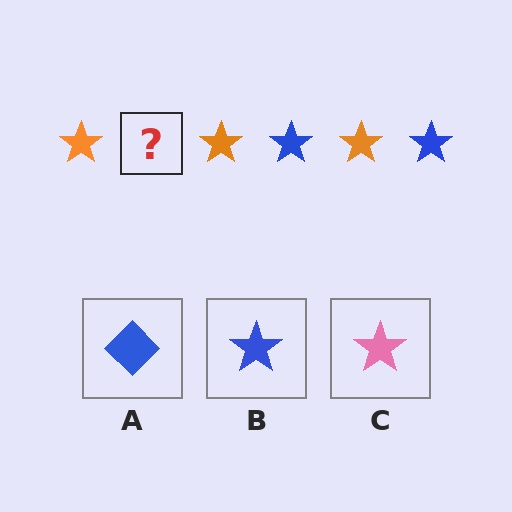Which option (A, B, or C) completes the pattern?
B.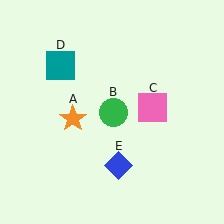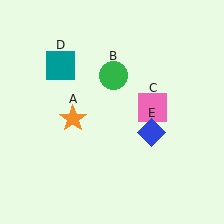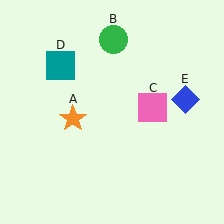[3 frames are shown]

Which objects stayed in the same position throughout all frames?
Orange star (object A) and pink square (object C) and teal square (object D) remained stationary.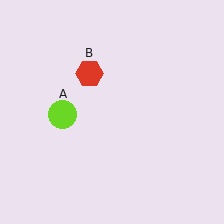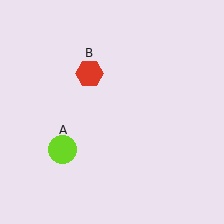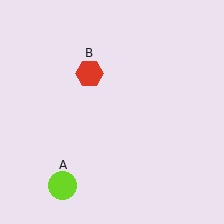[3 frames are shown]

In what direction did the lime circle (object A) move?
The lime circle (object A) moved down.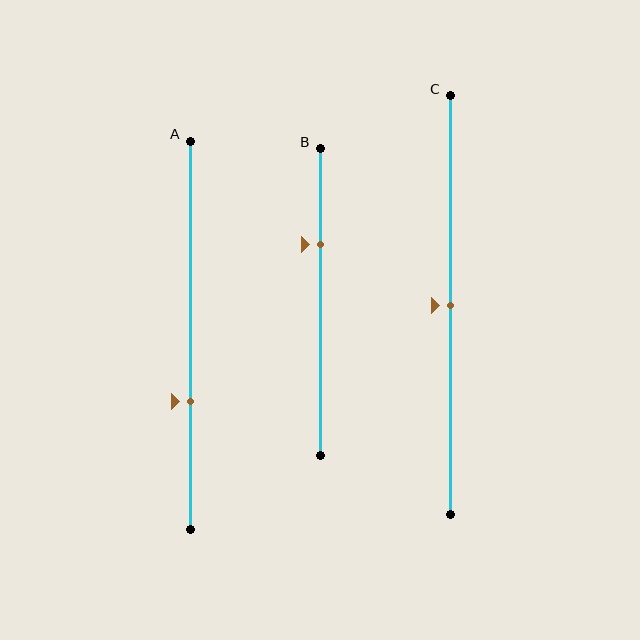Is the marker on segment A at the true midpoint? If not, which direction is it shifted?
No, the marker on segment A is shifted downward by about 17% of the segment length.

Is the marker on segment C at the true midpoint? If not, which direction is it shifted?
Yes, the marker on segment C is at the true midpoint.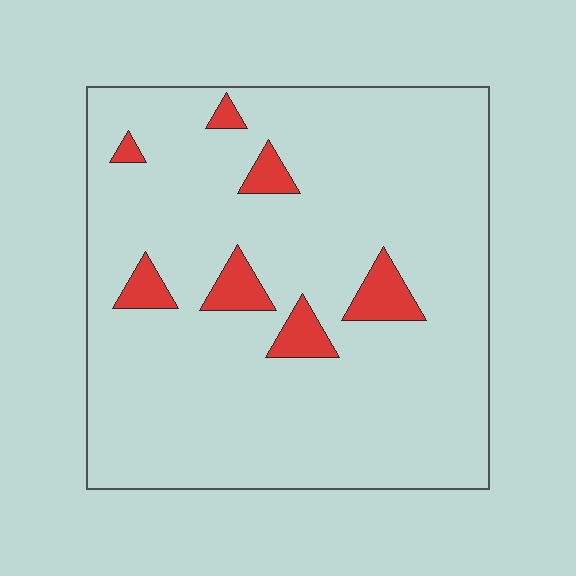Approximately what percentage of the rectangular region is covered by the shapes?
Approximately 10%.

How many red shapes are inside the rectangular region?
7.